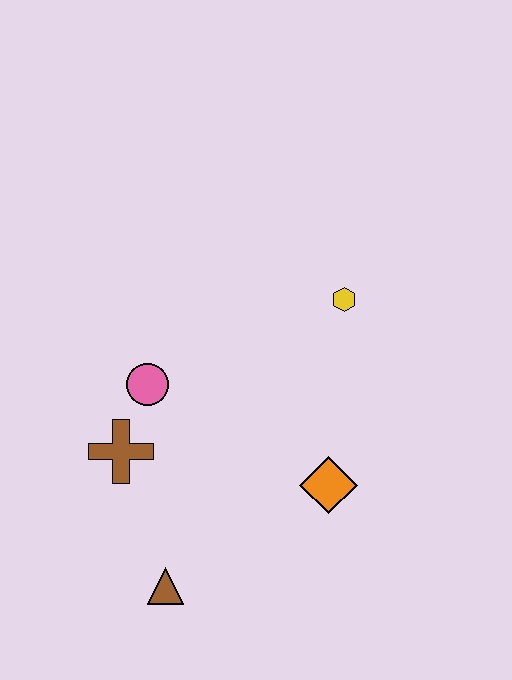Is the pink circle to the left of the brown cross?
No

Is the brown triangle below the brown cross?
Yes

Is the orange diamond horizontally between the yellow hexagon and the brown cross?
Yes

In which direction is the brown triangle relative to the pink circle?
The brown triangle is below the pink circle.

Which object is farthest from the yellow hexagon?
The brown triangle is farthest from the yellow hexagon.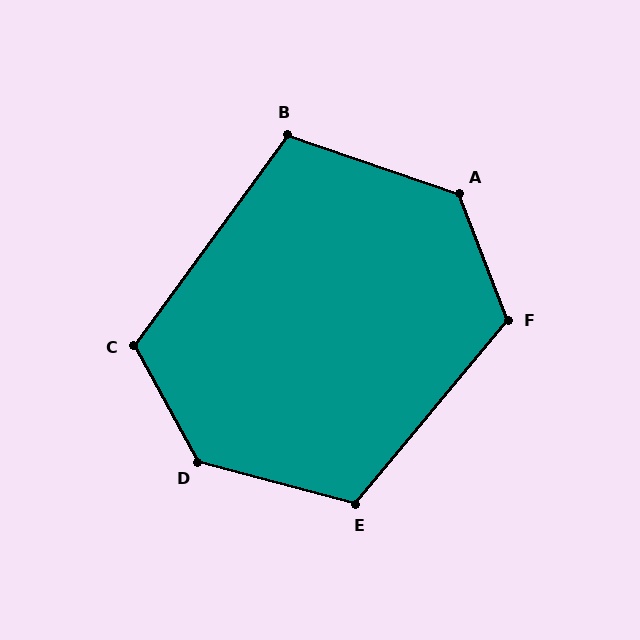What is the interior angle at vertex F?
Approximately 119 degrees (obtuse).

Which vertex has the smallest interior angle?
B, at approximately 107 degrees.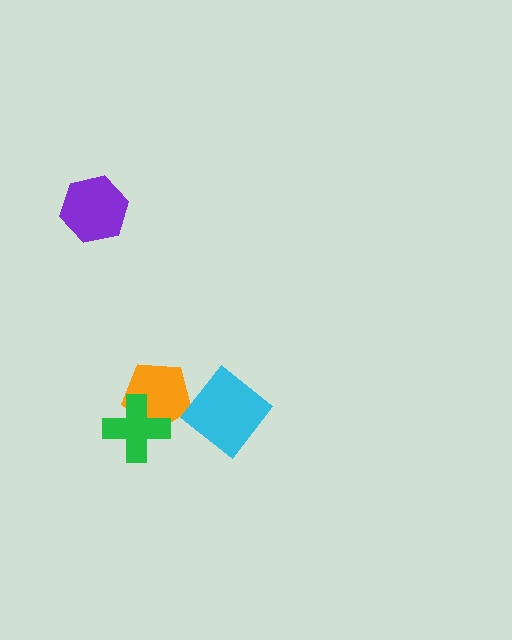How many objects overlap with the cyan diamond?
0 objects overlap with the cyan diamond.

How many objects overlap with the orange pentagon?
1 object overlaps with the orange pentagon.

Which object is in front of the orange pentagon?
The green cross is in front of the orange pentagon.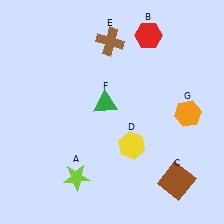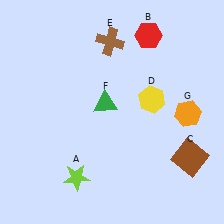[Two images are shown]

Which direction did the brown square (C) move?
The brown square (C) moved up.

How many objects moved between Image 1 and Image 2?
2 objects moved between the two images.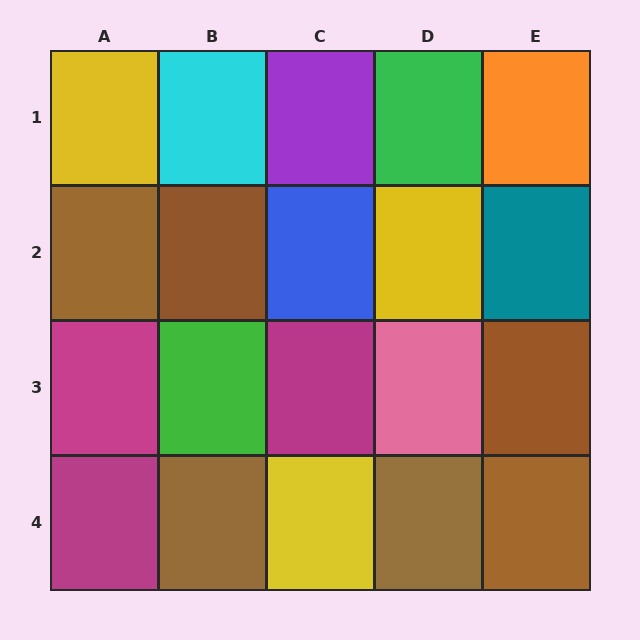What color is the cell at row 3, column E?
Brown.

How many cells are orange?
1 cell is orange.